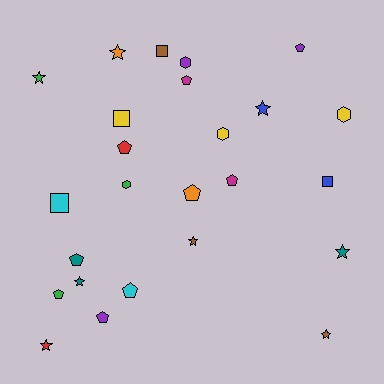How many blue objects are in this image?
There are 2 blue objects.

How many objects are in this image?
There are 25 objects.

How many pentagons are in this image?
There are 9 pentagons.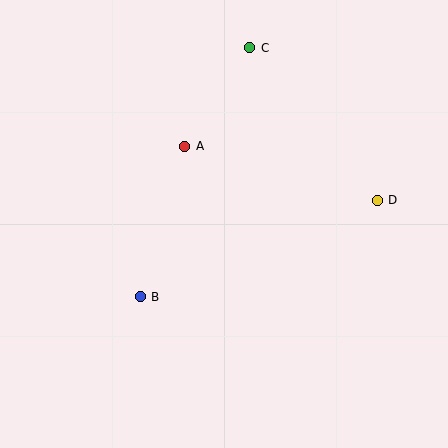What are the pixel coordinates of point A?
Point A is at (185, 147).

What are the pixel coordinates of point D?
Point D is at (377, 200).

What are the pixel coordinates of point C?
Point C is at (250, 48).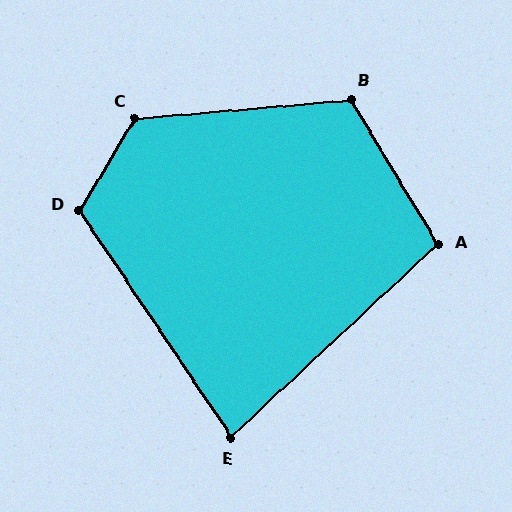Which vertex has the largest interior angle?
C, at approximately 126 degrees.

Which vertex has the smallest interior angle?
E, at approximately 81 degrees.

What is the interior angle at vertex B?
Approximately 116 degrees (obtuse).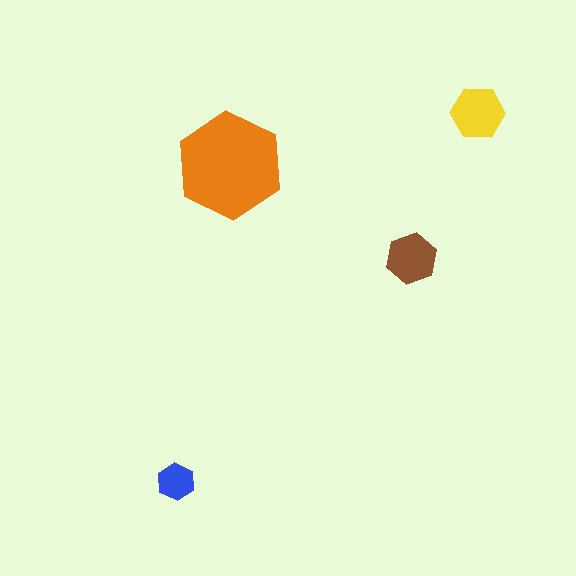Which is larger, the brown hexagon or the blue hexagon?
The brown one.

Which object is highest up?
The yellow hexagon is topmost.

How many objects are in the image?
There are 4 objects in the image.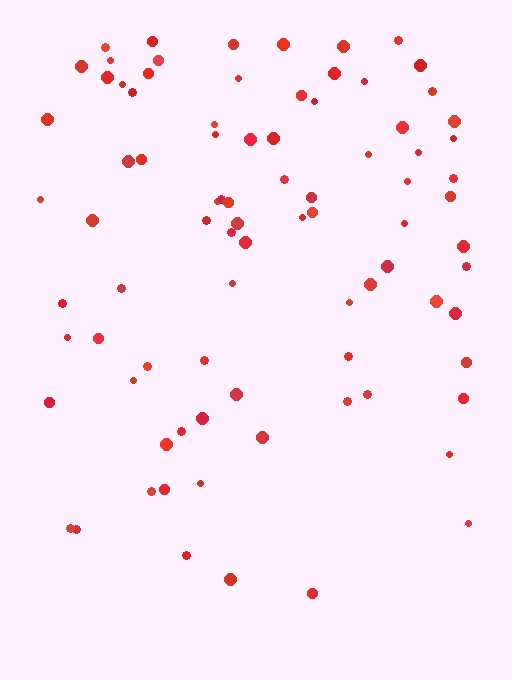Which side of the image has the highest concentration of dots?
The top.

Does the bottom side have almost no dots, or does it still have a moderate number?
Still a moderate number, just noticeably fewer than the top.